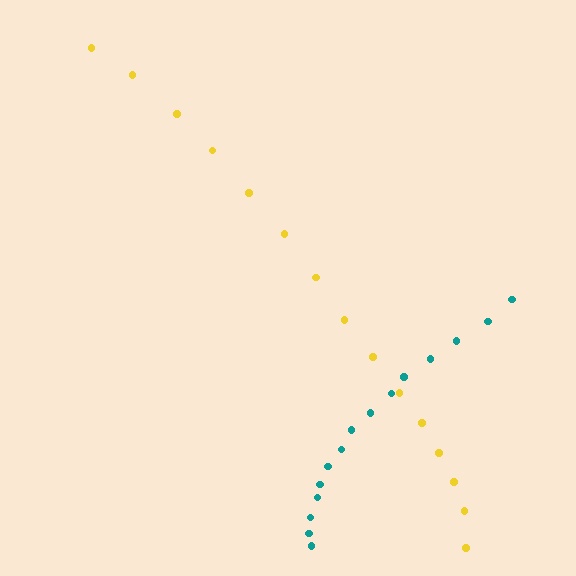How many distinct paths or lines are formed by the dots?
There are 2 distinct paths.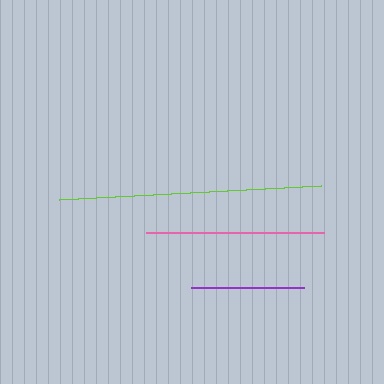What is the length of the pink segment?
The pink segment is approximately 177 pixels long.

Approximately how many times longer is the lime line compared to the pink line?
The lime line is approximately 1.5 times the length of the pink line.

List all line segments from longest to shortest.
From longest to shortest: lime, pink, purple.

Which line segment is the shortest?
The purple line is the shortest at approximately 113 pixels.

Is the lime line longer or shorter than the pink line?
The lime line is longer than the pink line.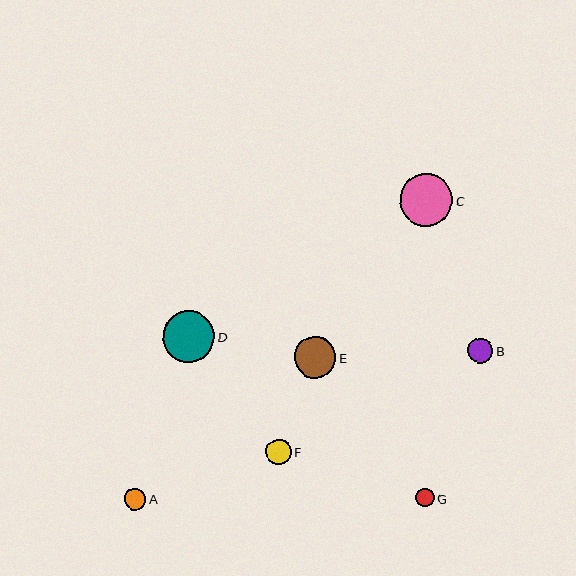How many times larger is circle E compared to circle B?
Circle E is approximately 1.6 times the size of circle B.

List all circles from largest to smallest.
From largest to smallest: C, D, E, F, B, A, G.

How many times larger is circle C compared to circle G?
Circle C is approximately 2.8 times the size of circle G.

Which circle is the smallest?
Circle G is the smallest with a size of approximately 19 pixels.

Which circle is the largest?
Circle C is the largest with a size of approximately 53 pixels.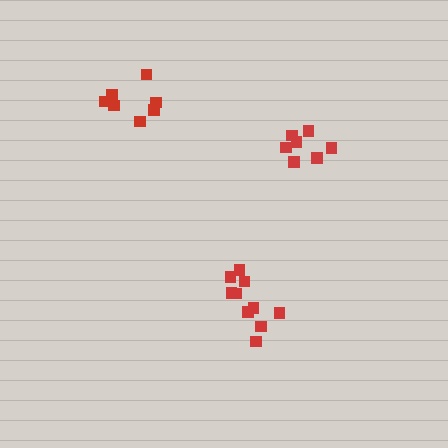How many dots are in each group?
Group 1: 10 dots, Group 2: 7 dots, Group 3: 7 dots (24 total).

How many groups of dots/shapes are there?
There are 3 groups.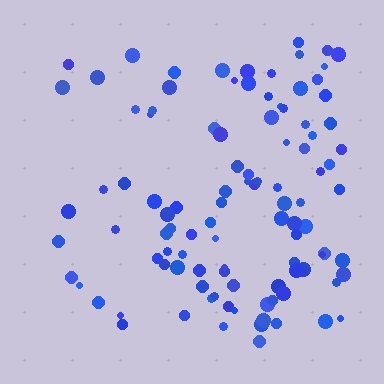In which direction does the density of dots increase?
From left to right, with the right side densest.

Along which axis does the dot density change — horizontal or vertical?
Horizontal.